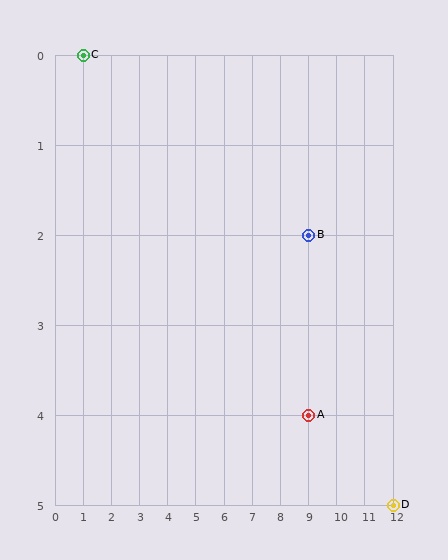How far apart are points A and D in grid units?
Points A and D are 3 columns and 1 row apart (about 3.2 grid units diagonally).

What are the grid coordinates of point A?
Point A is at grid coordinates (9, 4).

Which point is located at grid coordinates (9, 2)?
Point B is at (9, 2).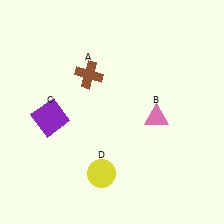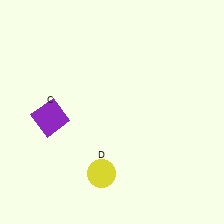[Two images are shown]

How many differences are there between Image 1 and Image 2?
There are 2 differences between the two images.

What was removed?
The pink triangle (B), the brown cross (A) were removed in Image 2.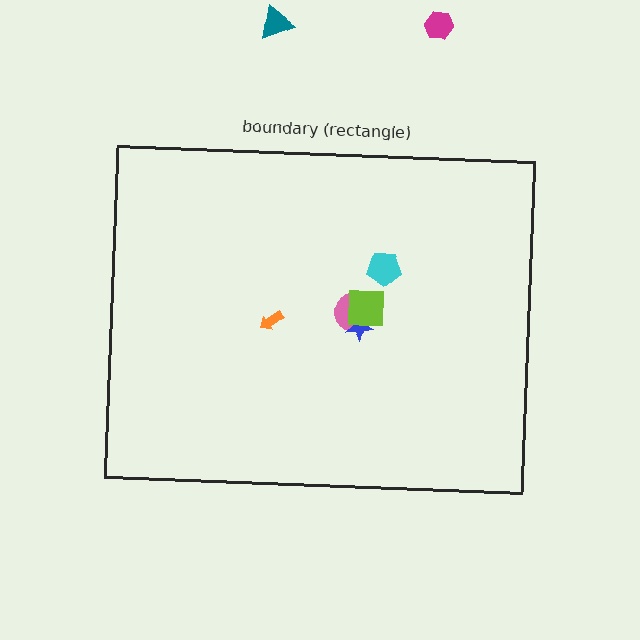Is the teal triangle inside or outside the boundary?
Outside.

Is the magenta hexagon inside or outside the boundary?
Outside.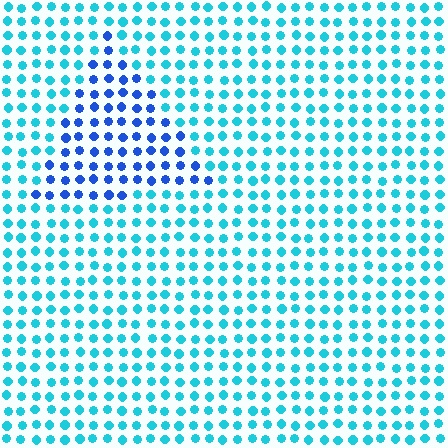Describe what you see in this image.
The image is filled with small cyan elements in a uniform arrangement. A triangle-shaped region is visible where the elements are tinted to a slightly different hue, forming a subtle color boundary.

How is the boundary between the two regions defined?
The boundary is defined purely by a slight shift in hue (about 39 degrees). Spacing, size, and orientation are identical on both sides.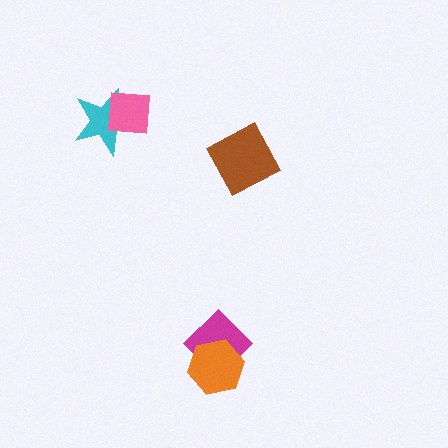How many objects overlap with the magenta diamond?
1 object overlaps with the magenta diamond.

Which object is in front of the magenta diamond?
The orange hexagon is in front of the magenta diamond.